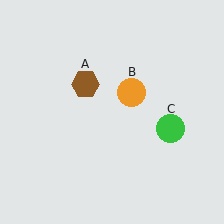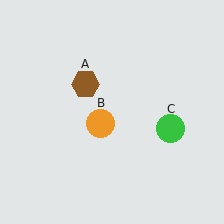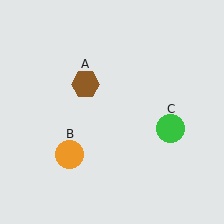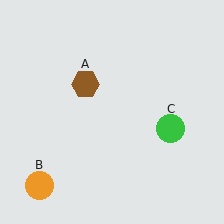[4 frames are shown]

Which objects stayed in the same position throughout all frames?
Brown hexagon (object A) and green circle (object C) remained stationary.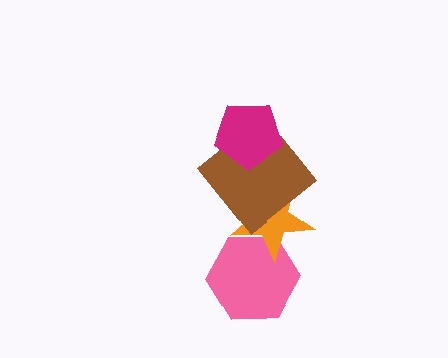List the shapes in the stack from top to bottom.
From top to bottom: the magenta pentagon, the brown diamond, the orange star, the pink hexagon.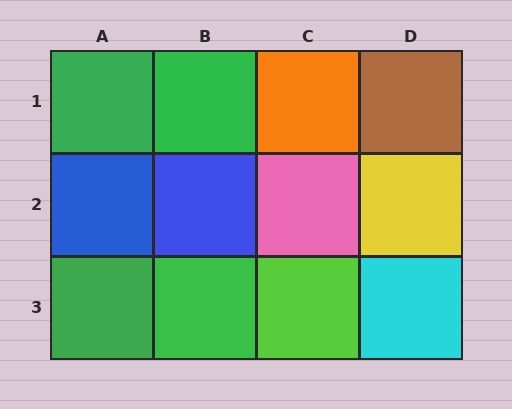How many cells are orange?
1 cell is orange.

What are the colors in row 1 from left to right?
Green, green, orange, brown.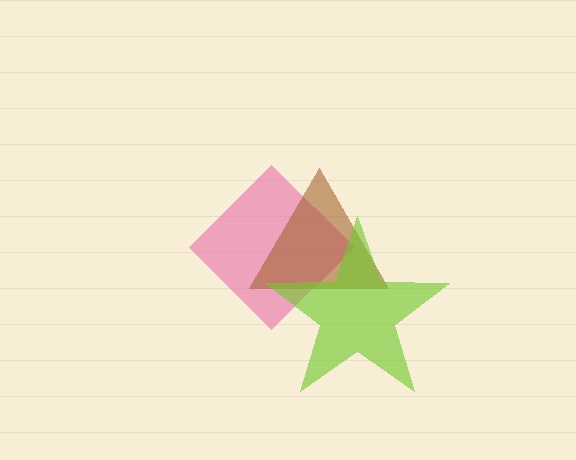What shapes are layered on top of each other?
The layered shapes are: a pink diamond, a brown triangle, a lime star.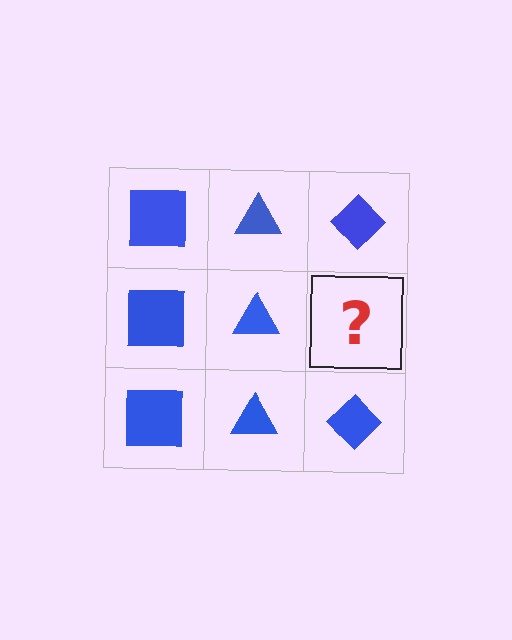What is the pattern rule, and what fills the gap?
The rule is that each column has a consistent shape. The gap should be filled with a blue diamond.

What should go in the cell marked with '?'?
The missing cell should contain a blue diamond.